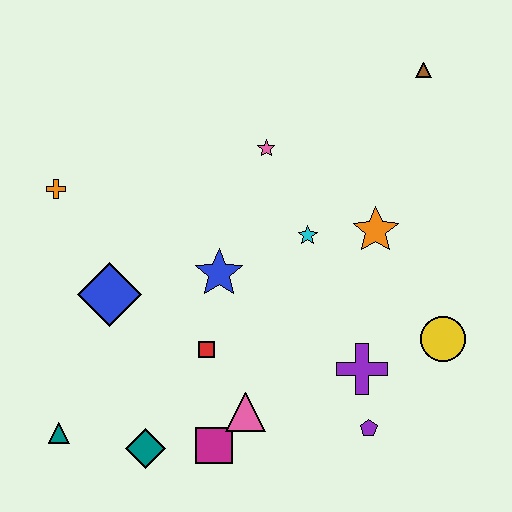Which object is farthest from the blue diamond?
The brown triangle is farthest from the blue diamond.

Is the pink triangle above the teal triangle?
Yes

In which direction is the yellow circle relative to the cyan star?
The yellow circle is to the right of the cyan star.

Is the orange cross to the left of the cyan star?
Yes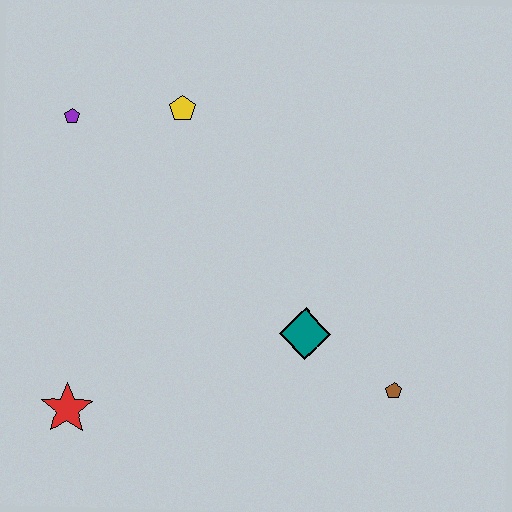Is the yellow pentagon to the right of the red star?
Yes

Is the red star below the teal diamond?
Yes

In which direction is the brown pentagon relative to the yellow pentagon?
The brown pentagon is below the yellow pentagon.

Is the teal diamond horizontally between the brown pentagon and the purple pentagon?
Yes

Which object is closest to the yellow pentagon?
The purple pentagon is closest to the yellow pentagon.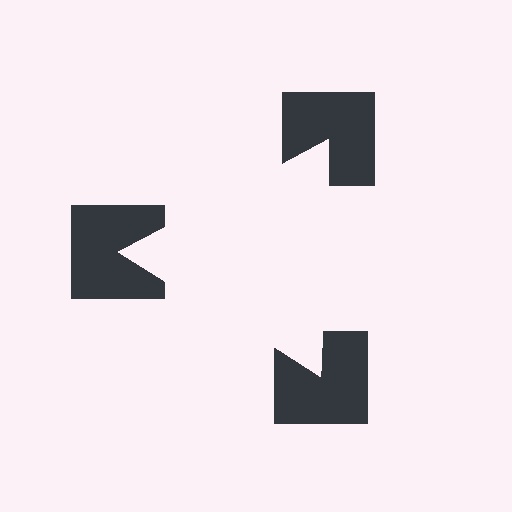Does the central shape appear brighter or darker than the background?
It typically appears slightly brighter than the background, even though no actual brightness change is drawn.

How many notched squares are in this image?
There are 3 — one at each vertex of the illusory triangle.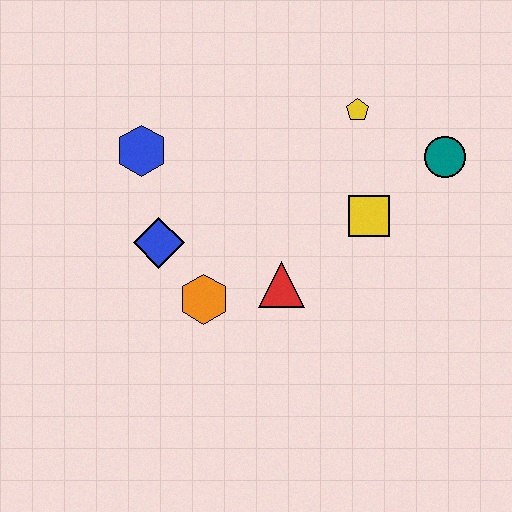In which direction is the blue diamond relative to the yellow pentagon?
The blue diamond is to the left of the yellow pentagon.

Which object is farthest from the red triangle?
The teal circle is farthest from the red triangle.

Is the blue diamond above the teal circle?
No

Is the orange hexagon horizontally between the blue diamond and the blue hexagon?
No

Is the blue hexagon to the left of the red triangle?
Yes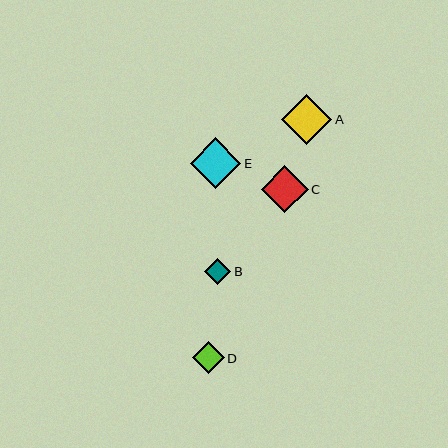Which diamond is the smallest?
Diamond B is the smallest with a size of approximately 26 pixels.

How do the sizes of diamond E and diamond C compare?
Diamond E and diamond C are approximately the same size.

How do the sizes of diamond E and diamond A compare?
Diamond E and diamond A are approximately the same size.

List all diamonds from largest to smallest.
From largest to smallest: E, A, C, D, B.